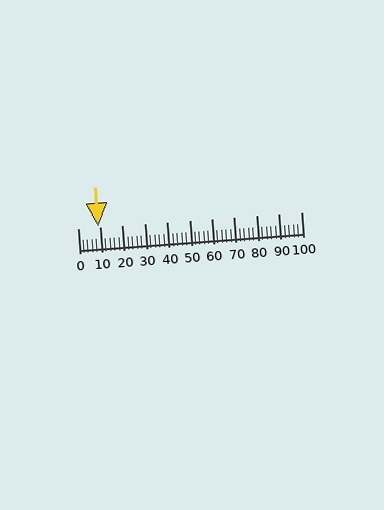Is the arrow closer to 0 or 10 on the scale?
The arrow is closer to 10.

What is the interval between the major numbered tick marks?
The major tick marks are spaced 10 units apart.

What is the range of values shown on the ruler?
The ruler shows values from 0 to 100.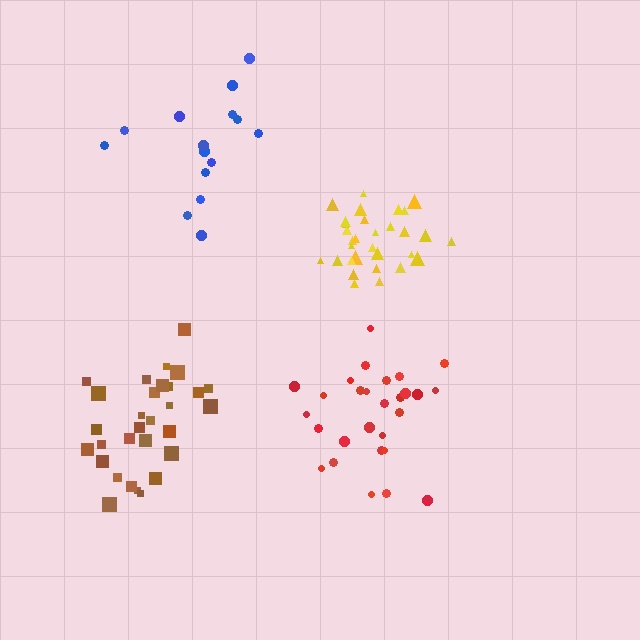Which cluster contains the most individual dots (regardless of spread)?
Yellow (32).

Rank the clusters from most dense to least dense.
yellow, brown, red, blue.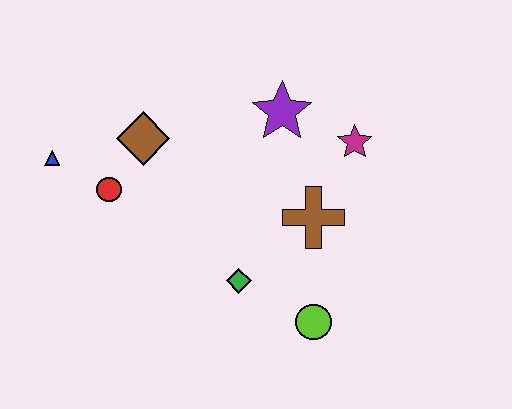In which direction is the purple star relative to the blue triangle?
The purple star is to the right of the blue triangle.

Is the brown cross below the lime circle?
No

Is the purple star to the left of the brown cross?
Yes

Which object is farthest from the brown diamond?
The lime circle is farthest from the brown diamond.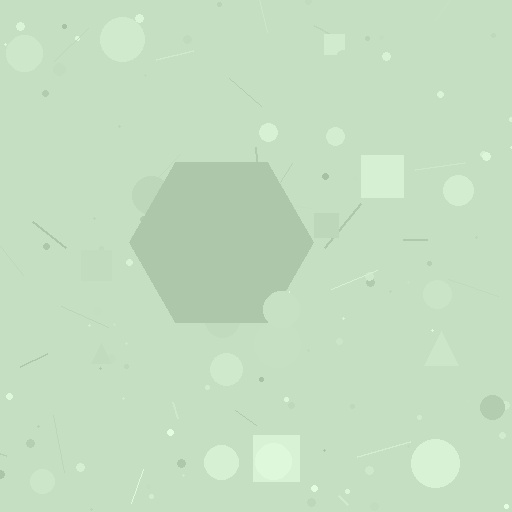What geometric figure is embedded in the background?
A hexagon is embedded in the background.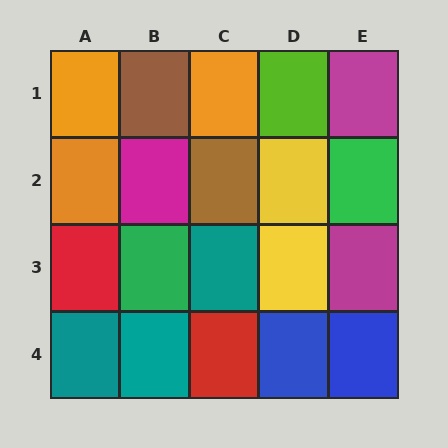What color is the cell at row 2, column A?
Orange.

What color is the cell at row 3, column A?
Red.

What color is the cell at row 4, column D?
Blue.